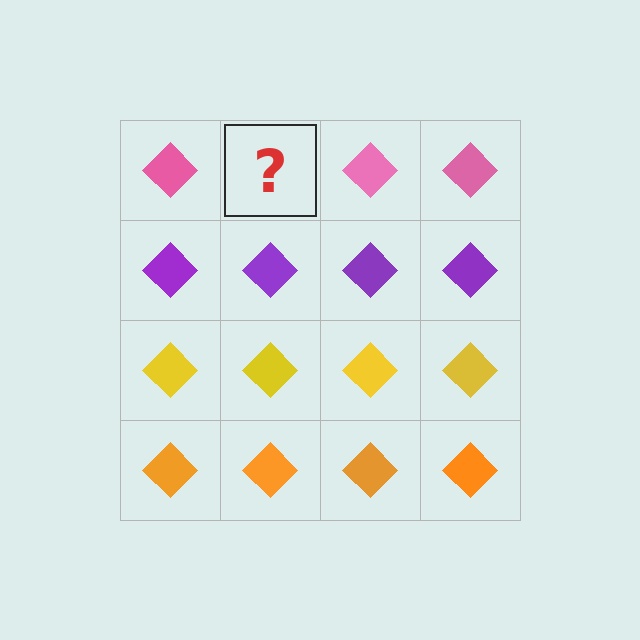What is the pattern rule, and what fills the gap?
The rule is that each row has a consistent color. The gap should be filled with a pink diamond.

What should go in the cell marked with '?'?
The missing cell should contain a pink diamond.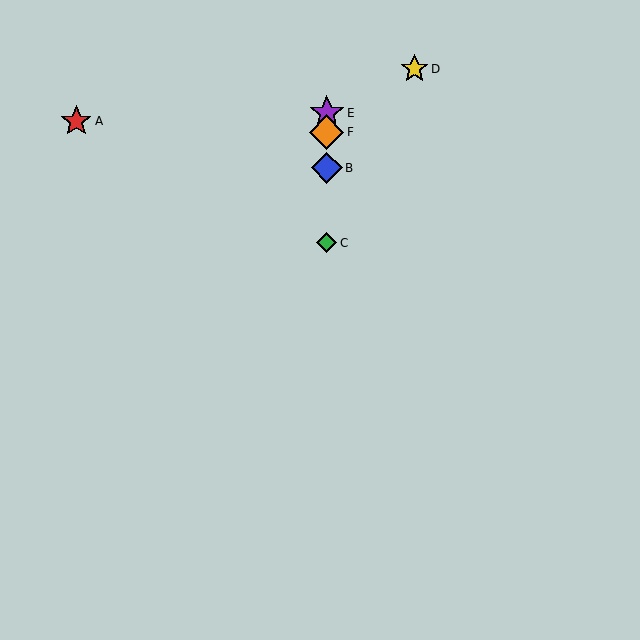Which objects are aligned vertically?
Objects B, C, E, F are aligned vertically.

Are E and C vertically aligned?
Yes, both are at x≈327.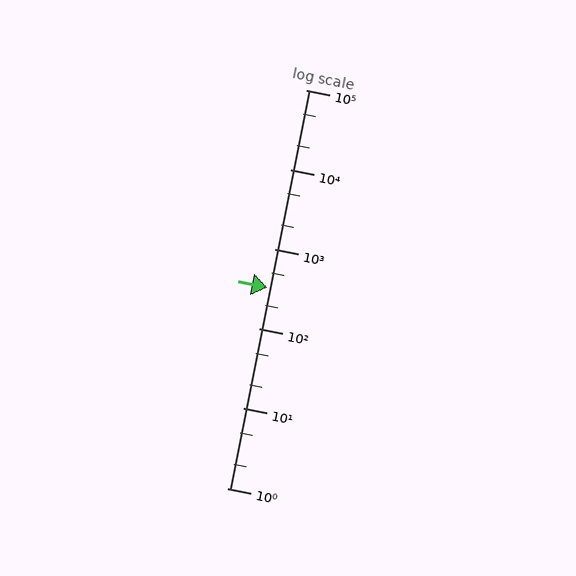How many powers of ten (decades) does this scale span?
The scale spans 5 decades, from 1 to 100000.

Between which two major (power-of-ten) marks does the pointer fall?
The pointer is between 100 and 1000.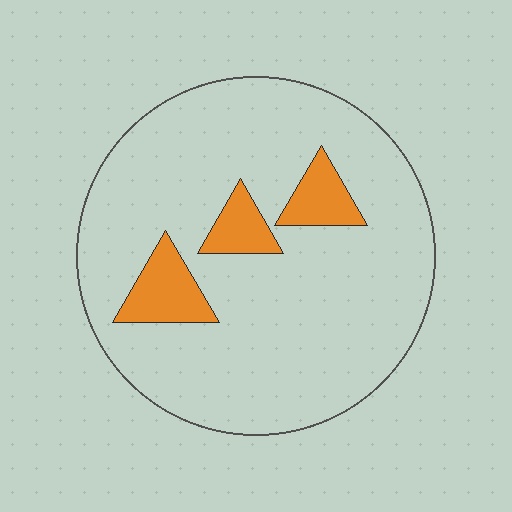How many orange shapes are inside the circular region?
3.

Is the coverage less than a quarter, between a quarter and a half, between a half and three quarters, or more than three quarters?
Less than a quarter.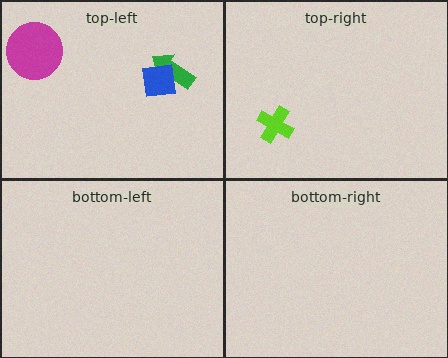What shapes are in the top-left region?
The green arrow, the magenta circle, the blue square.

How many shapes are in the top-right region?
1.